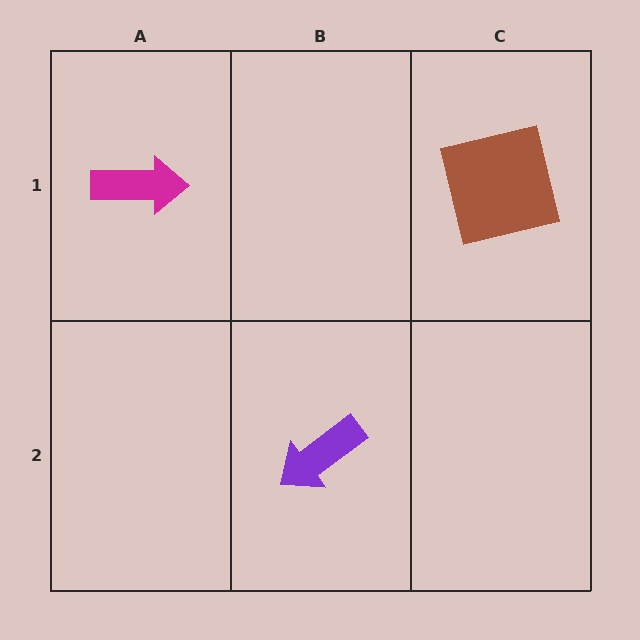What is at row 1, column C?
A brown square.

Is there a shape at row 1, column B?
No, that cell is empty.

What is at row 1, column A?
A magenta arrow.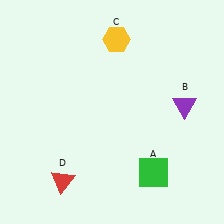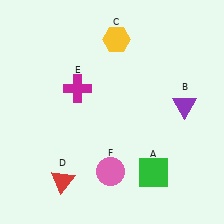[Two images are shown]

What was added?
A magenta cross (E), a pink circle (F) were added in Image 2.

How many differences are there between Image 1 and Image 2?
There are 2 differences between the two images.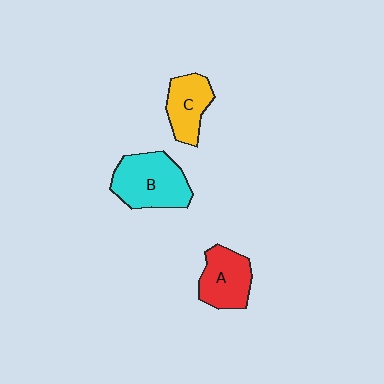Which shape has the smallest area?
Shape C (yellow).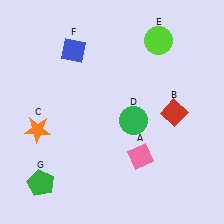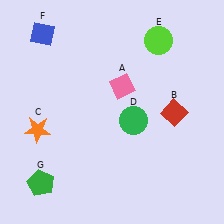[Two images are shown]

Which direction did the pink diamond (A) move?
The pink diamond (A) moved up.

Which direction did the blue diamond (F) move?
The blue diamond (F) moved left.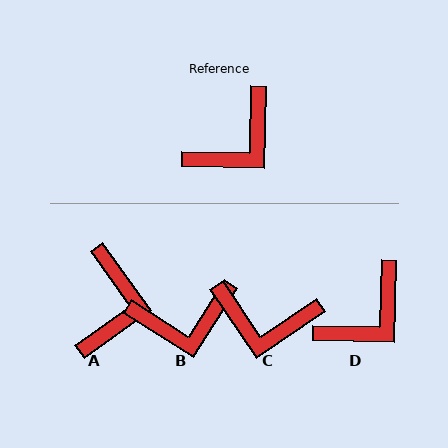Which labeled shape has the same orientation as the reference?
D.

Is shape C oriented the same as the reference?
No, it is off by about 55 degrees.